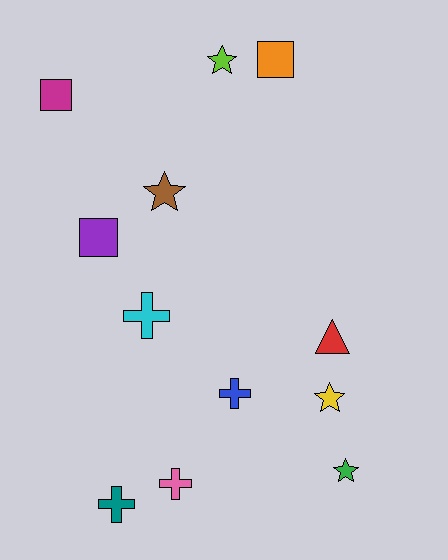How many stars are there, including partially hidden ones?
There are 4 stars.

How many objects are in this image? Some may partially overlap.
There are 12 objects.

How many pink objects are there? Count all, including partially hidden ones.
There is 1 pink object.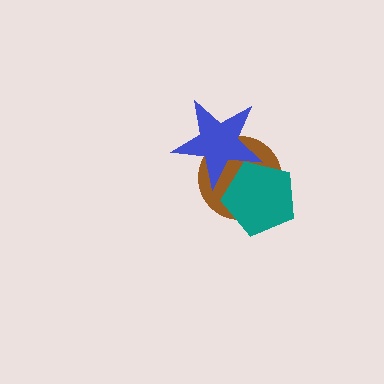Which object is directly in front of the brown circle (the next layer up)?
The blue star is directly in front of the brown circle.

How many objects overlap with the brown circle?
2 objects overlap with the brown circle.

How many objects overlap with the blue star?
2 objects overlap with the blue star.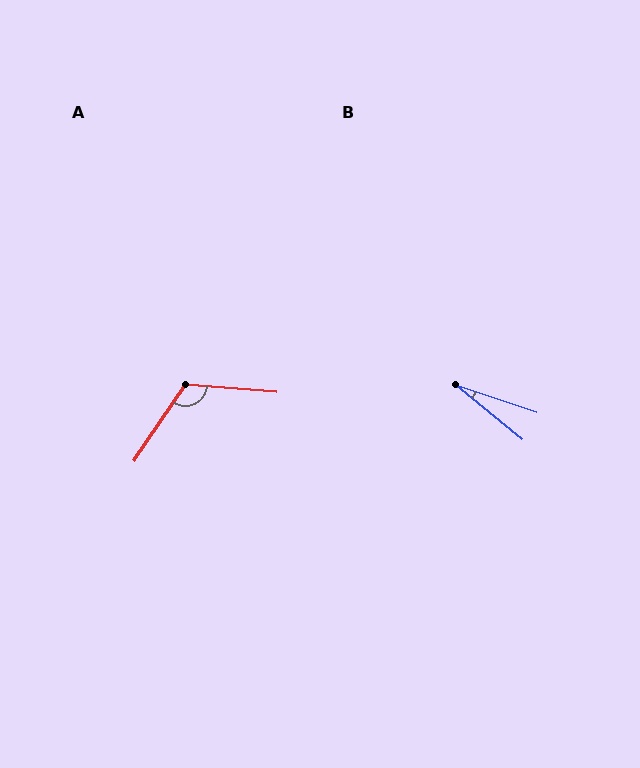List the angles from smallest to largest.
B (20°), A (119°).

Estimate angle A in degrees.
Approximately 119 degrees.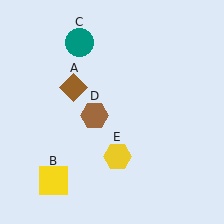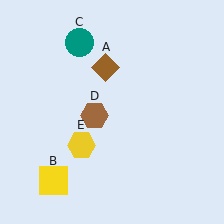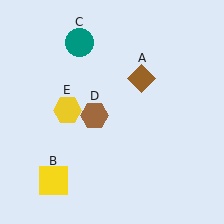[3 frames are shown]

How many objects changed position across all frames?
2 objects changed position: brown diamond (object A), yellow hexagon (object E).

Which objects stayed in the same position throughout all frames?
Yellow square (object B) and teal circle (object C) and brown hexagon (object D) remained stationary.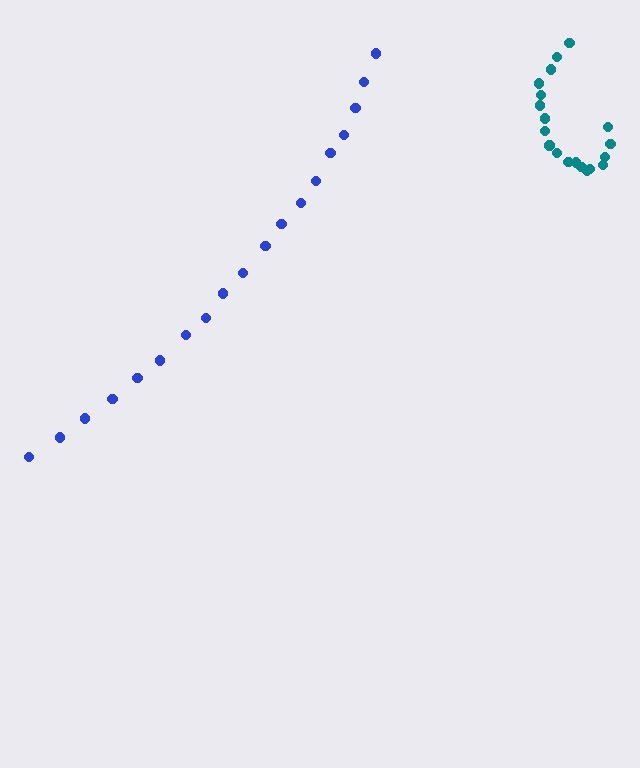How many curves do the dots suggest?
There are 2 distinct paths.